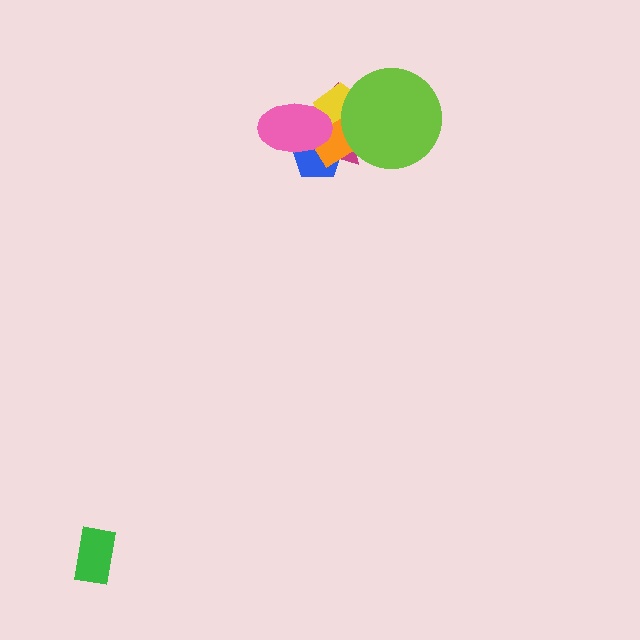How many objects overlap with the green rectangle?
0 objects overlap with the green rectangle.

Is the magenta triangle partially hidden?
Yes, it is partially covered by another shape.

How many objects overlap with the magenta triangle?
5 objects overlap with the magenta triangle.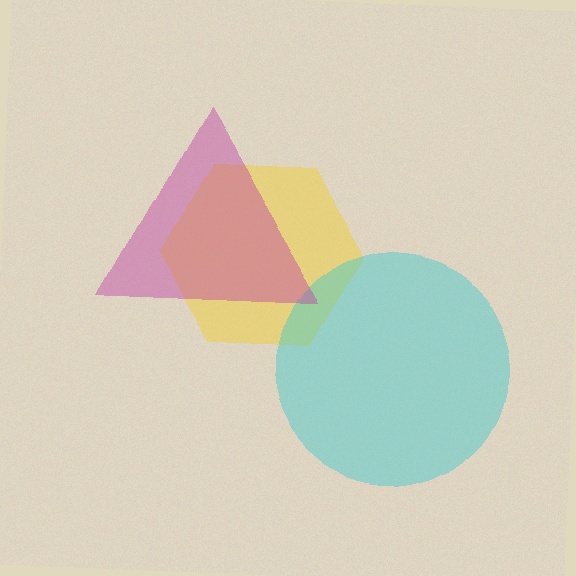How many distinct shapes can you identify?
There are 3 distinct shapes: a yellow hexagon, a cyan circle, a magenta triangle.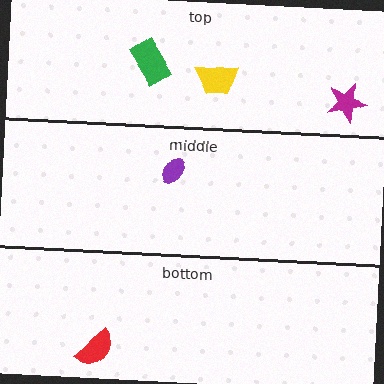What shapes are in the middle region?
The purple ellipse.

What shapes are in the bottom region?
The red semicircle.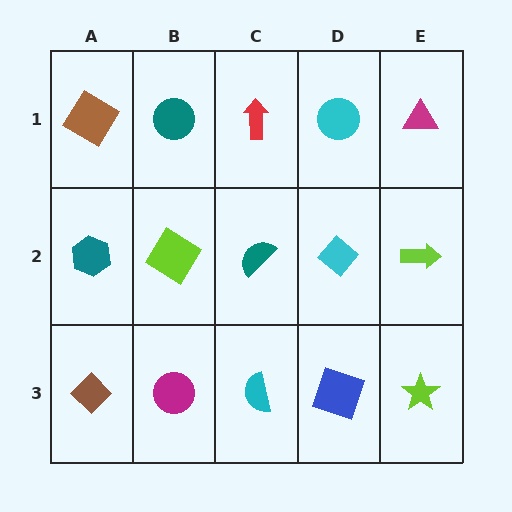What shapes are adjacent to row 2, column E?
A magenta triangle (row 1, column E), a lime star (row 3, column E), a cyan diamond (row 2, column D).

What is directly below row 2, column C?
A cyan semicircle.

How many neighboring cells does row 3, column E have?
2.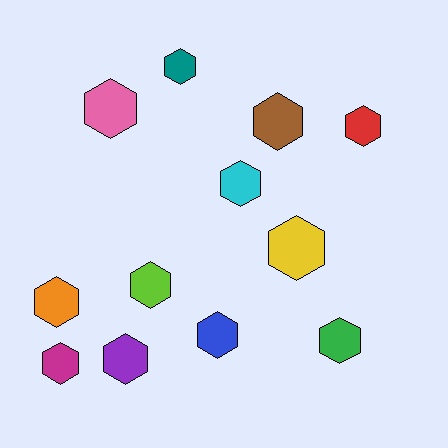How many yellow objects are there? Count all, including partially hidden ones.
There is 1 yellow object.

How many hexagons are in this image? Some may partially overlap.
There are 12 hexagons.